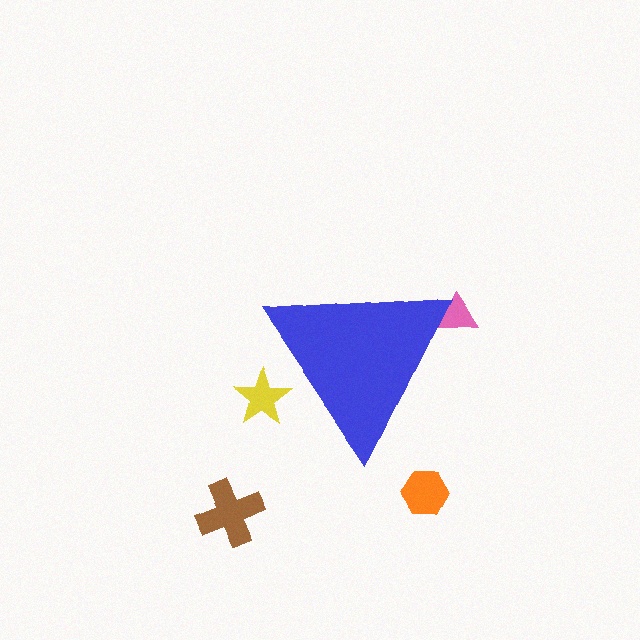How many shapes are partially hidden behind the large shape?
2 shapes are partially hidden.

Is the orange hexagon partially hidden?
No, the orange hexagon is fully visible.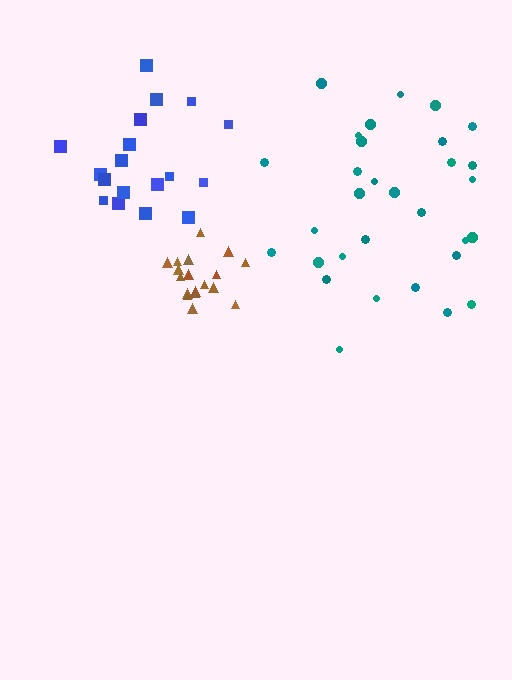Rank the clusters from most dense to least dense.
brown, blue, teal.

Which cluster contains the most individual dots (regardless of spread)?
Teal (31).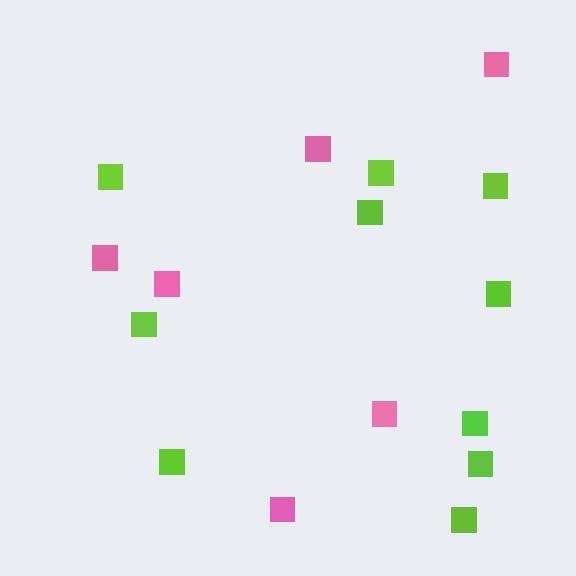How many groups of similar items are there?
There are 2 groups: one group of pink squares (6) and one group of lime squares (10).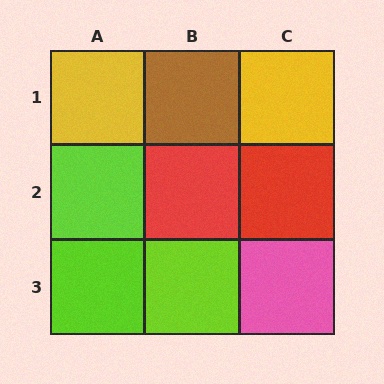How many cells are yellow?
2 cells are yellow.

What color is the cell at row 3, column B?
Lime.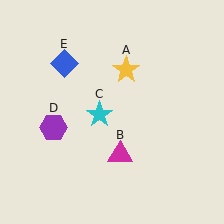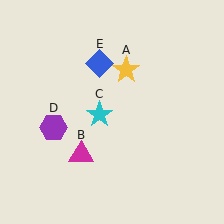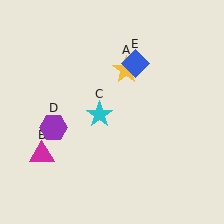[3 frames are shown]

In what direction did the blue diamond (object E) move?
The blue diamond (object E) moved right.